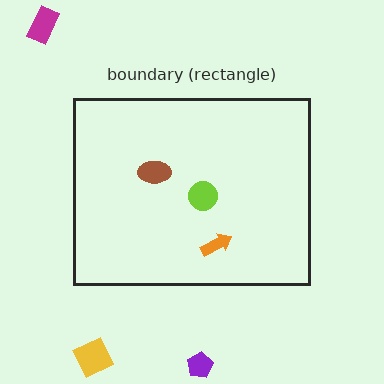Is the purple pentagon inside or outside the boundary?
Outside.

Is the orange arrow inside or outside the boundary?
Inside.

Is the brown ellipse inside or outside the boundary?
Inside.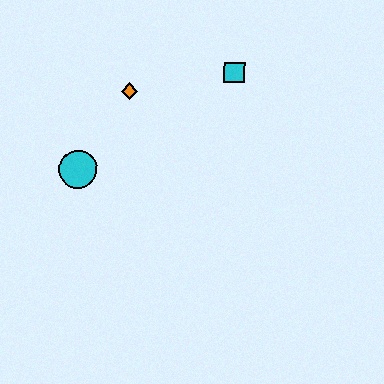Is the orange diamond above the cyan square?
No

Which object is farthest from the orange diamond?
The cyan square is farthest from the orange diamond.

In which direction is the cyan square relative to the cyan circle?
The cyan square is to the right of the cyan circle.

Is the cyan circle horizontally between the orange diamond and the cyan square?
No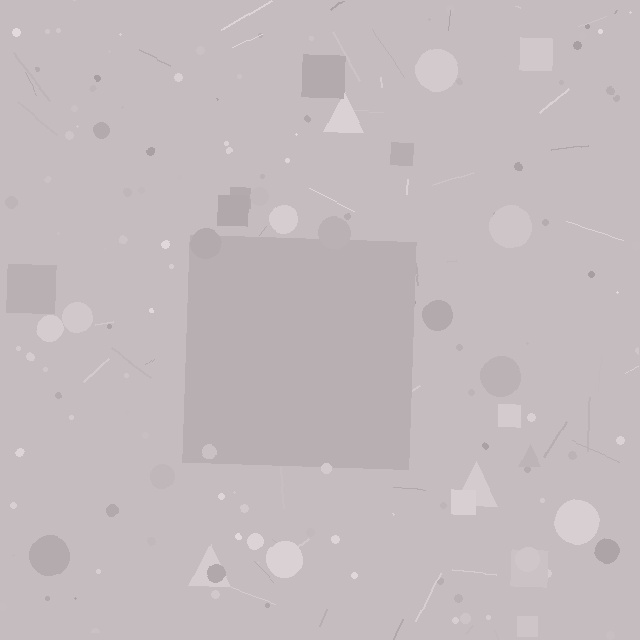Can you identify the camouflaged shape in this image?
The camouflaged shape is a square.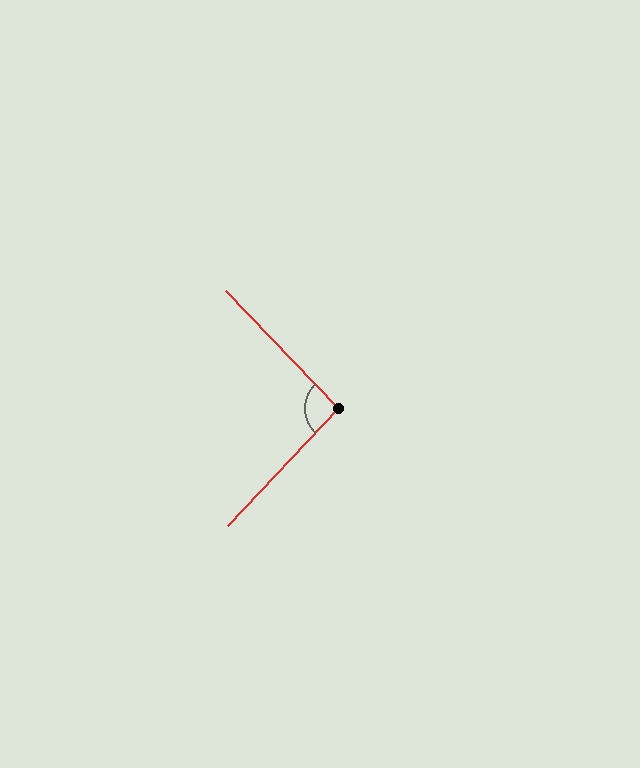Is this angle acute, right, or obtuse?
It is approximately a right angle.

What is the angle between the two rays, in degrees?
Approximately 93 degrees.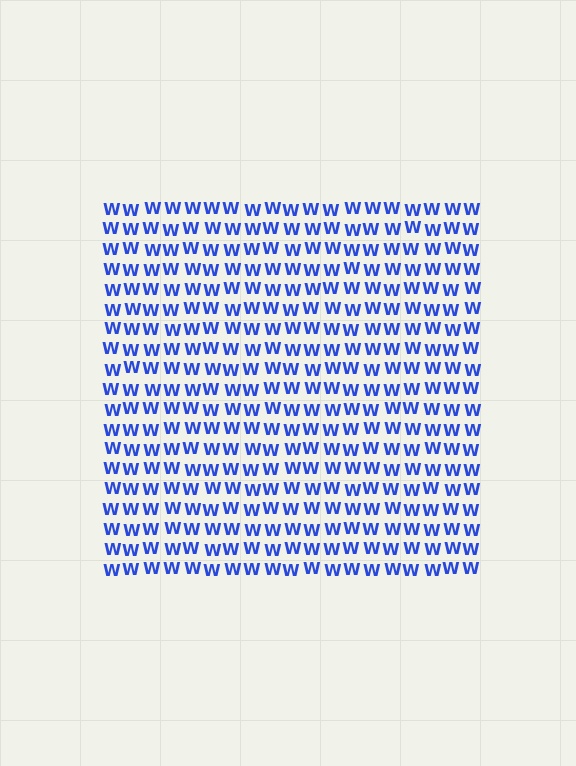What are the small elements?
The small elements are letter W's.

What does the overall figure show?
The overall figure shows a square.